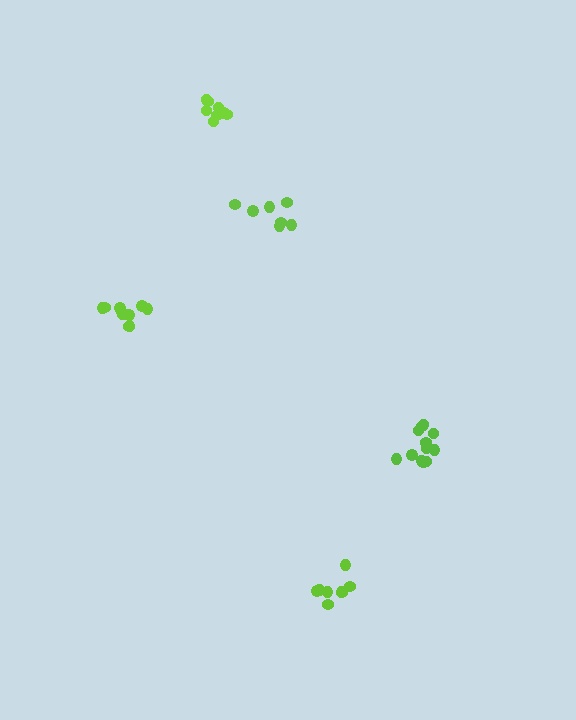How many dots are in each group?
Group 1: 10 dots, Group 2: 7 dots, Group 3: 12 dots, Group 4: 8 dots, Group 5: 8 dots (45 total).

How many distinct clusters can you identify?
There are 5 distinct clusters.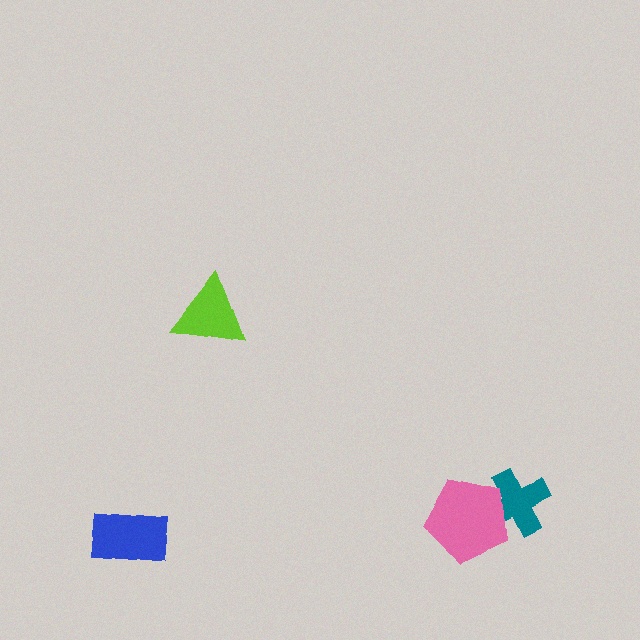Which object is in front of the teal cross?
The pink pentagon is in front of the teal cross.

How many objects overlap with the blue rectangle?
0 objects overlap with the blue rectangle.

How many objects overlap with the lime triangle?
0 objects overlap with the lime triangle.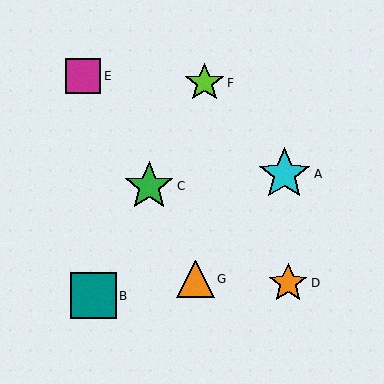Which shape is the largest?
The cyan star (labeled A) is the largest.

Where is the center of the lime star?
The center of the lime star is at (205, 83).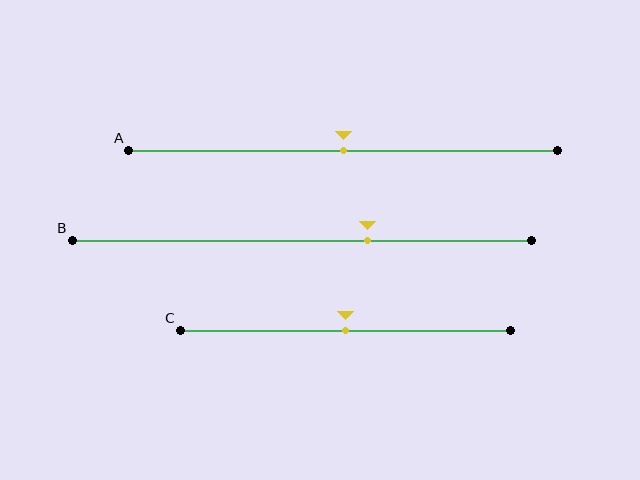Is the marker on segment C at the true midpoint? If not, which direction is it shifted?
Yes, the marker on segment C is at the true midpoint.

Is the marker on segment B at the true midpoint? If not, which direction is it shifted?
No, the marker on segment B is shifted to the right by about 14% of the segment length.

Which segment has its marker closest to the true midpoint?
Segment A has its marker closest to the true midpoint.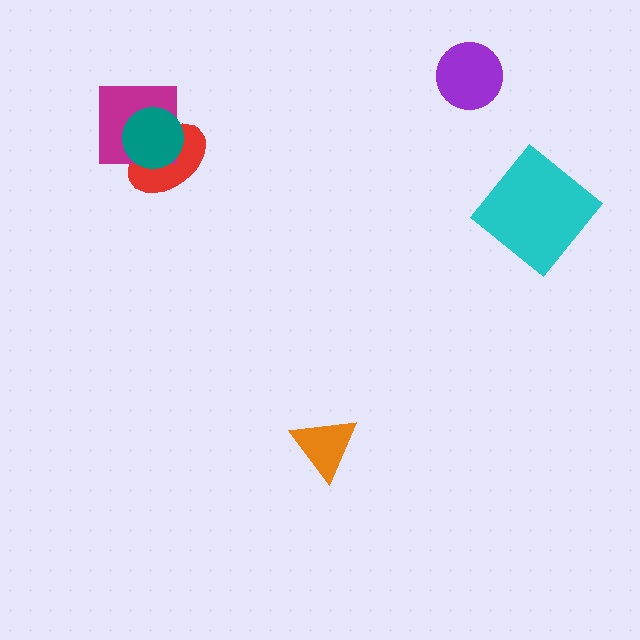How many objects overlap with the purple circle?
0 objects overlap with the purple circle.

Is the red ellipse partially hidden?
Yes, it is partially covered by another shape.